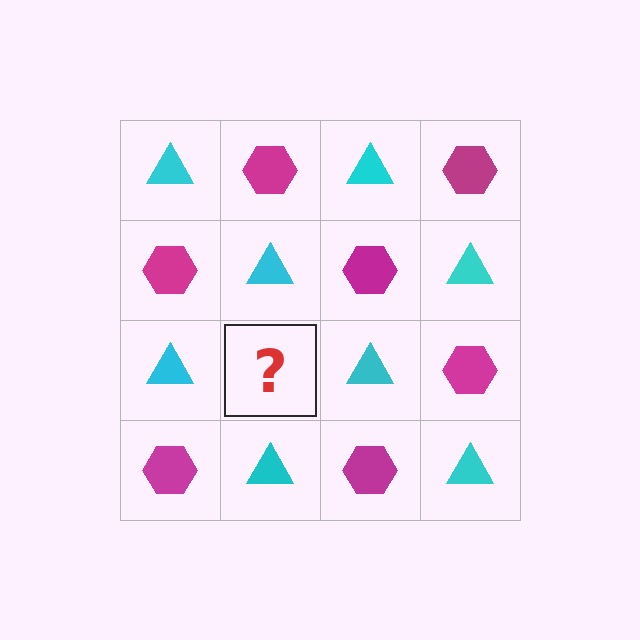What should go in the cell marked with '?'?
The missing cell should contain a magenta hexagon.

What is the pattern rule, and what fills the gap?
The rule is that it alternates cyan triangle and magenta hexagon in a checkerboard pattern. The gap should be filled with a magenta hexagon.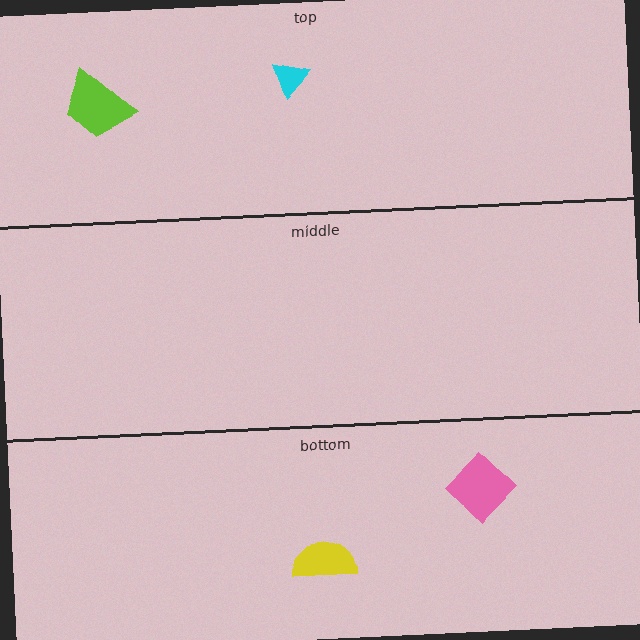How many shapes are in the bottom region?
2.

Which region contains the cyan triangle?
The top region.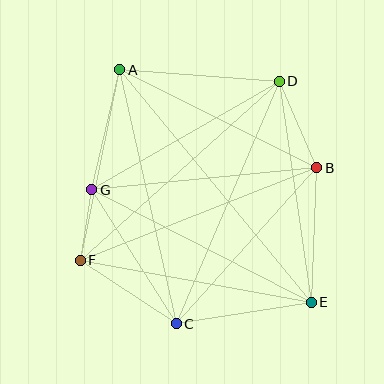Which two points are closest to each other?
Points F and G are closest to each other.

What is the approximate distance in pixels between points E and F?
The distance between E and F is approximately 235 pixels.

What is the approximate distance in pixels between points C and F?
The distance between C and F is approximately 115 pixels.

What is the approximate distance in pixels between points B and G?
The distance between B and G is approximately 226 pixels.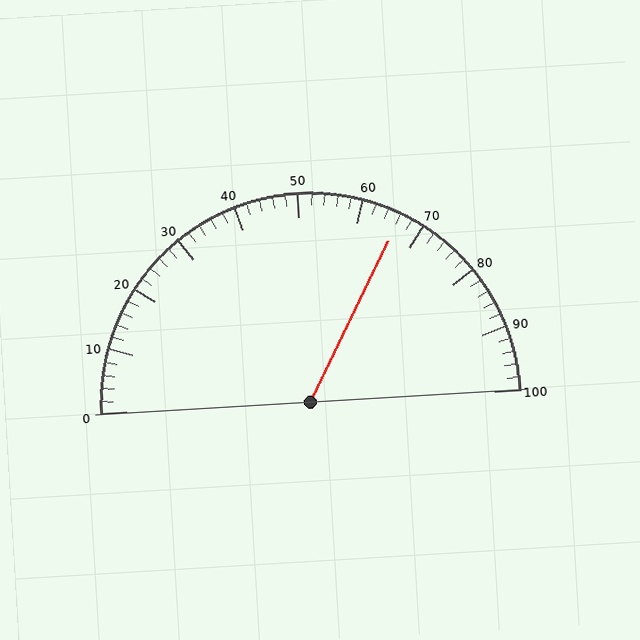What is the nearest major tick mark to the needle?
The nearest major tick mark is 70.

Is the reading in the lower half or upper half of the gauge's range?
The reading is in the upper half of the range (0 to 100).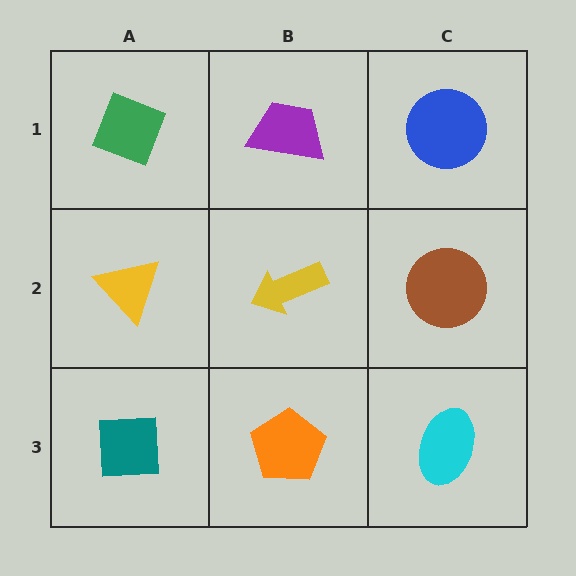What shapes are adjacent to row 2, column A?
A green diamond (row 1, column A), a teal square (row 3, column A), a yellow arrow (row 2, column B).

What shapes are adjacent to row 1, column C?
A brown circle (row 2, column C), a purple trapezoid (row 1, column B).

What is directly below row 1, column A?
A yellow triangle.